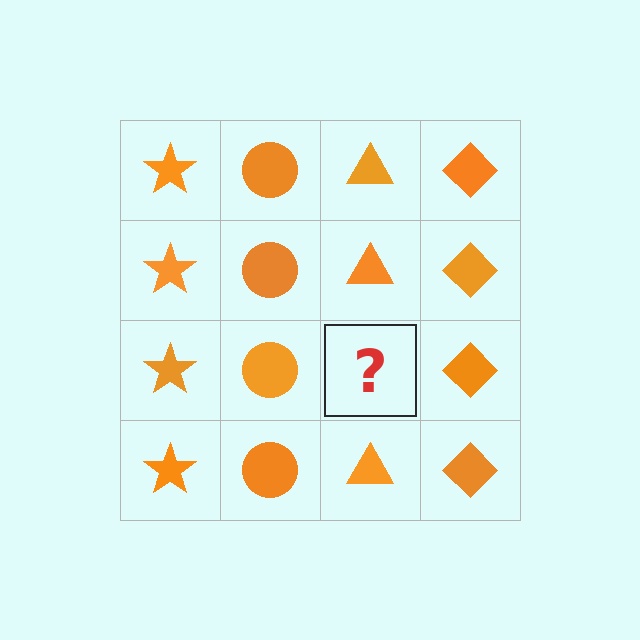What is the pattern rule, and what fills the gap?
The rule is that each column has a consistent shape. The gap should be filled with an orange triangle.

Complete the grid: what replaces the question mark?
The question mark should be replaced with an orange triangle.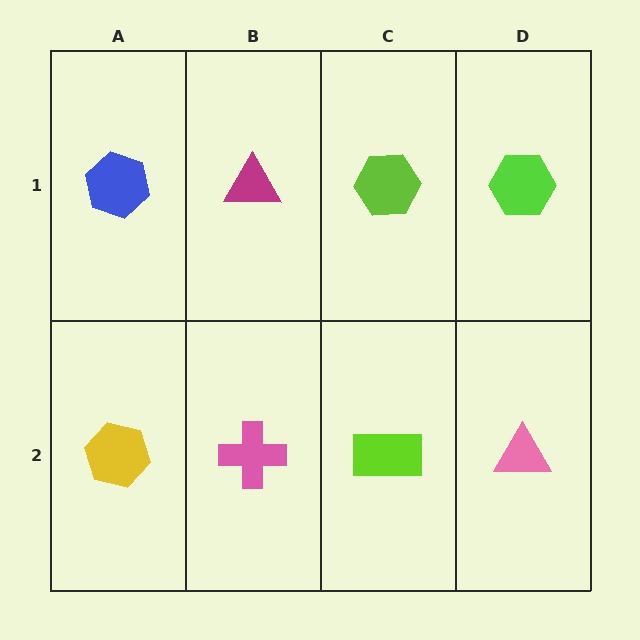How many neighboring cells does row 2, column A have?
2.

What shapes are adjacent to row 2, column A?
A blue hexagon (row 1, column A), a pink cross (row 2, column B).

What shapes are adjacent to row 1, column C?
A lime rectangle (row 2, column C), a magenta triangle (row 1, column B), a lime hexagon (row 1, column D).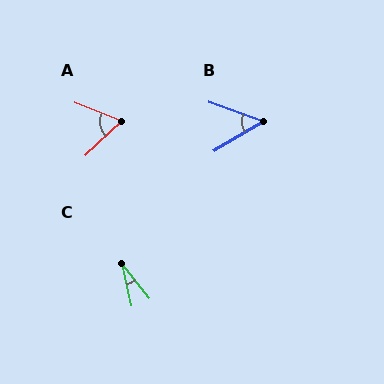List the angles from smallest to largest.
C (26°), B (50°), A (66°).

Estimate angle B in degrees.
Approximately 50 degrees.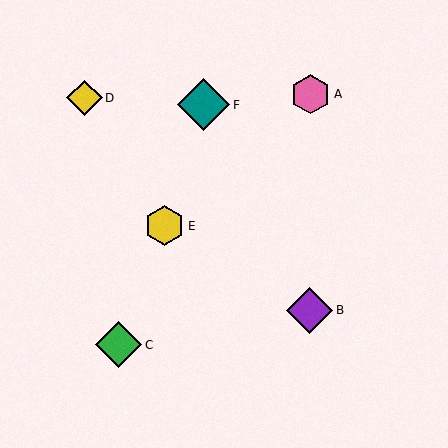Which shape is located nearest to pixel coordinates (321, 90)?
The pink hexagon (labeled A) at (311, 94) is nearest to that location.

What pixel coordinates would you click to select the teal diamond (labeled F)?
Click at (204, 105) to select the teal diamond F.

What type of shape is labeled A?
Shape A is a pink hexagon.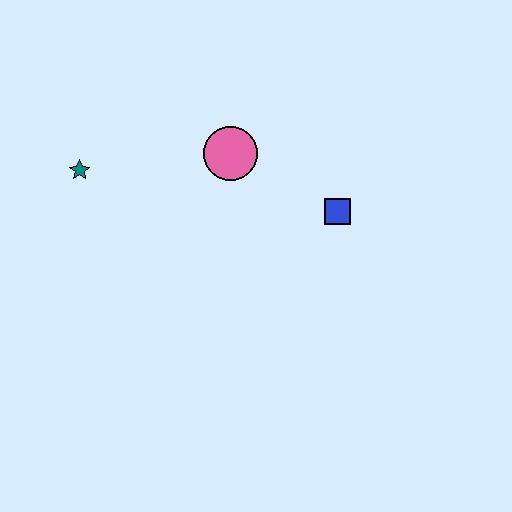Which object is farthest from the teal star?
The blue square is farthest from the teal star.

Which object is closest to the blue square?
The pink circle is closest to the blue square.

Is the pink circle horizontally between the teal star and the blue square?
Yes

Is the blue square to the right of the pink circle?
Yes